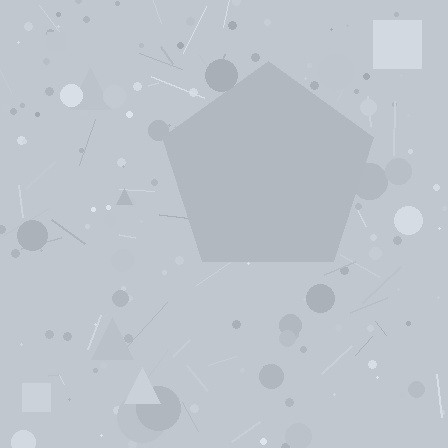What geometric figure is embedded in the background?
A pentagon is embedded in the background.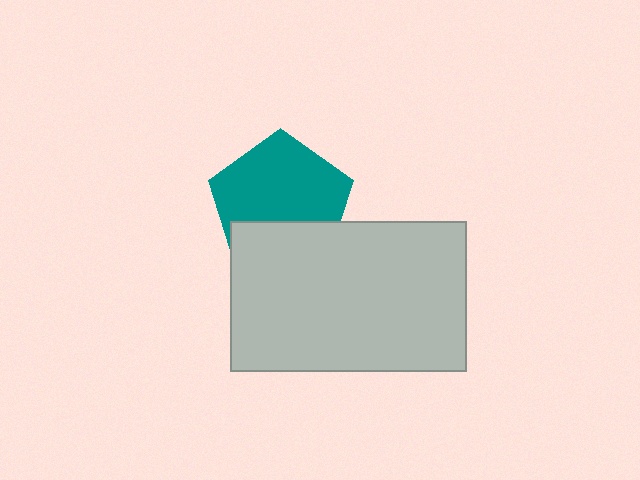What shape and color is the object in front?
The object in front is a light gray rectangle.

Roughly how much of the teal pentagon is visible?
Most of it is visible (roughly 67%).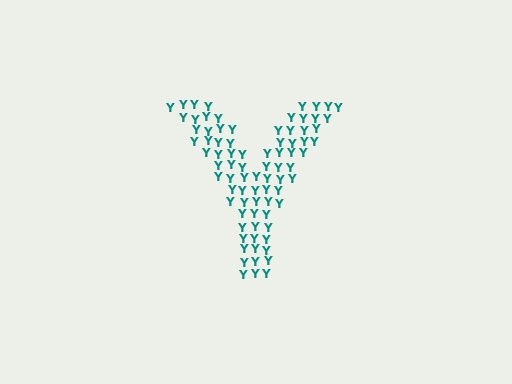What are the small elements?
The small elements are letter Y's.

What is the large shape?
The large shape is the letter Y.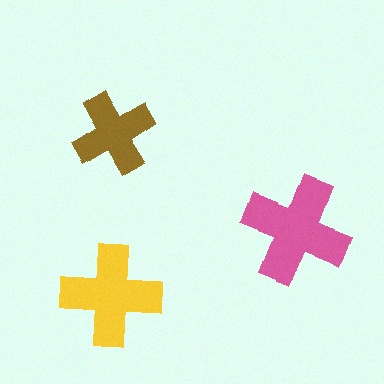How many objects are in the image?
There are 3 objects in the image.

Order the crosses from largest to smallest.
the pink one, the yellow one, the brown one.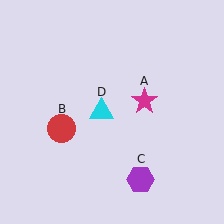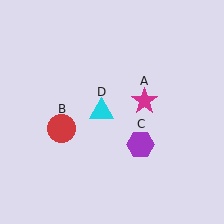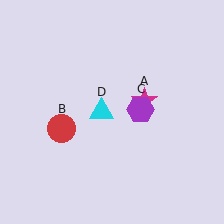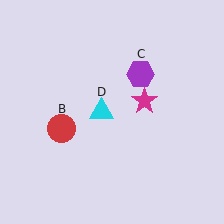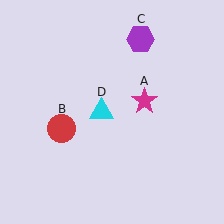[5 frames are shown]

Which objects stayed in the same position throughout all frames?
Magenta star (object A) and red circle (object B) and cyan triangle (object D) remained stationary.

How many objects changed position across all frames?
1 object changed position: purple hexagon (object C).